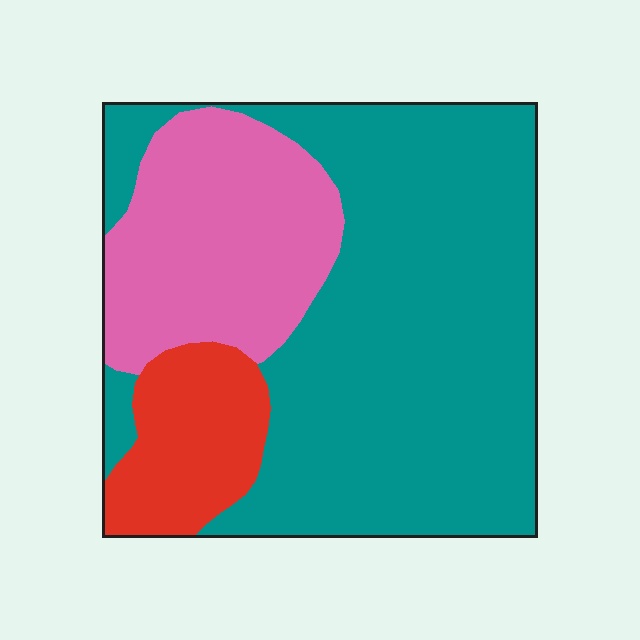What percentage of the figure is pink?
Pink takes up about one quarter (1/4) of the figure.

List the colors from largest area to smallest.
From largest to smallest: teal, pink, red.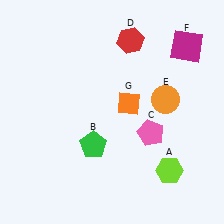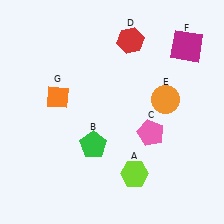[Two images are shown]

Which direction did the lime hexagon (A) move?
The lime hexagon (A) moved left.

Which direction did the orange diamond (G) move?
The orange diamond (G) moved left.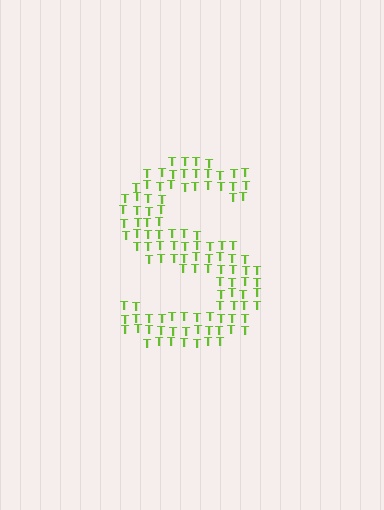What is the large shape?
The large shape is the letter S.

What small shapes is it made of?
It is made of small letter T's.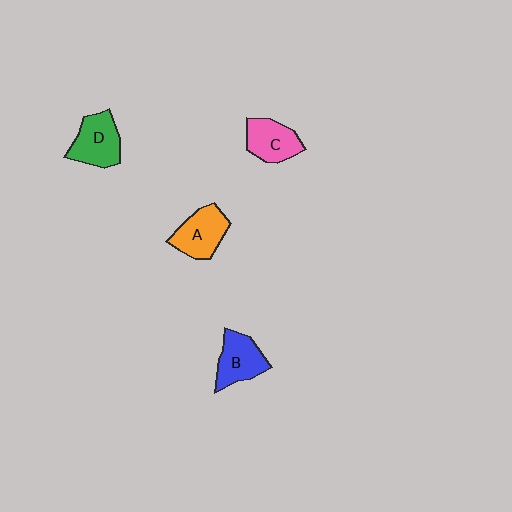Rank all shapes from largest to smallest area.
From largest to smallest: D (green), A (orange), B (blue), C (pink).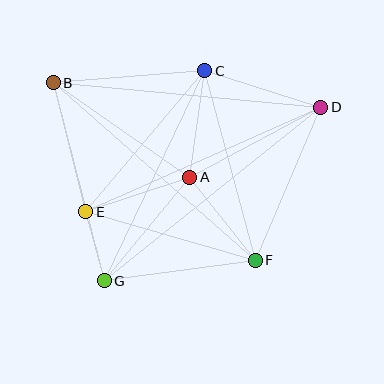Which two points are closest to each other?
Points E and G are closest to each other.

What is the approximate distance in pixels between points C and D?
The distance between C and D is approximately 121 pixels.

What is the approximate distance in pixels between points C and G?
The distance between C and G is approximately 233 pixels.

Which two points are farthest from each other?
Points D and G are farthest from each other.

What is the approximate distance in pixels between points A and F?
The distance between A and F is approximately 106 pixels.